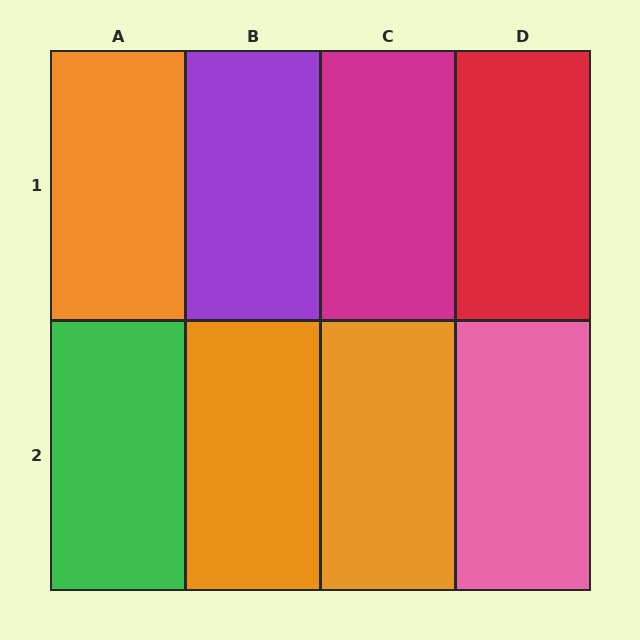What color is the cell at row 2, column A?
Green.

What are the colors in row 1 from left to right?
Orange, purple, magenta, red.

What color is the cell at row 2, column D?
Pink.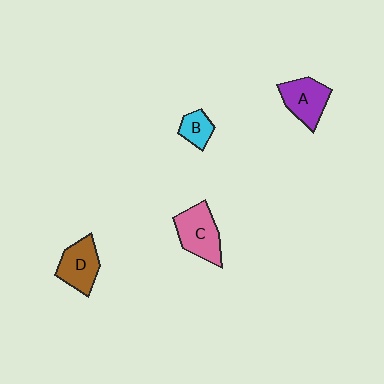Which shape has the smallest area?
Shape B (cyan).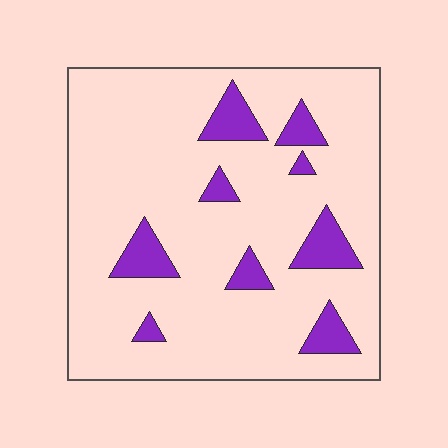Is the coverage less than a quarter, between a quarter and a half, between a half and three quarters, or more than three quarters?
Less than a quarter.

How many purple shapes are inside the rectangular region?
9.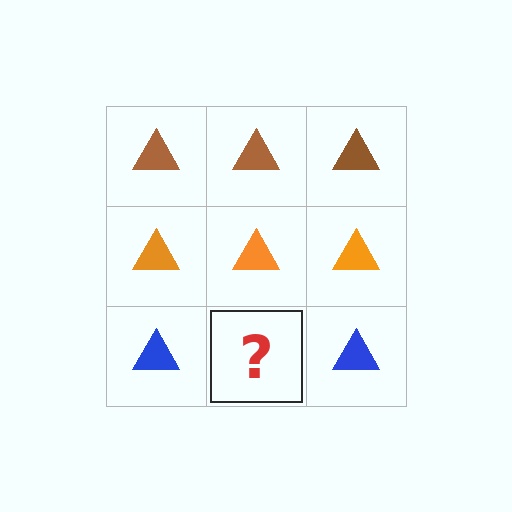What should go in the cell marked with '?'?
The missing cell should contain a blue triangle.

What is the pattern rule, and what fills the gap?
The rule is that each row has a consistent color. The gap should be filled with a blue triangle.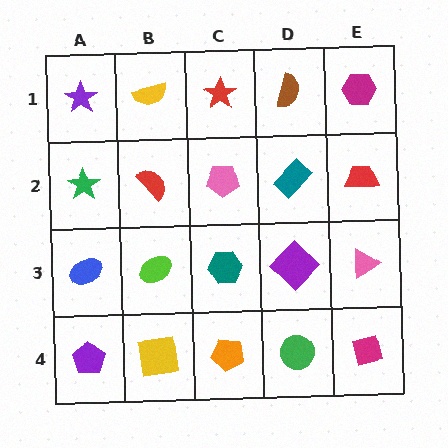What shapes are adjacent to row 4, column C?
A teal hexagon (row 3, column C), a yellow square (row 4, column B), a green circle (row 4, column D).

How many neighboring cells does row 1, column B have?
3.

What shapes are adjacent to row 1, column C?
A pink pentagon (row 2, column C), a yellow semicircle (row 1, column B), a brown semicircle (row 1, column D).